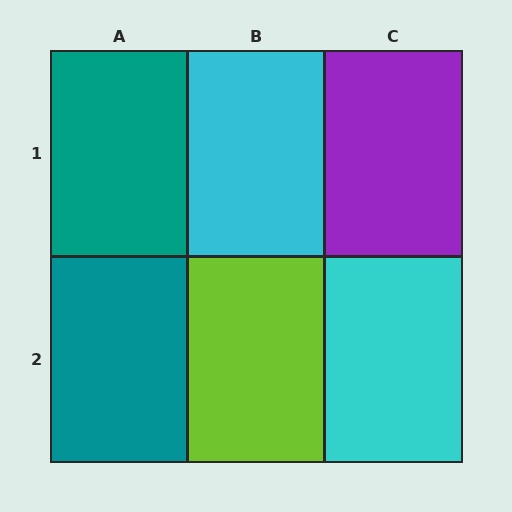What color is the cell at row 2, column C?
Cyan.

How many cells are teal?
2 cells are teal.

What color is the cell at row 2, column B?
Lime.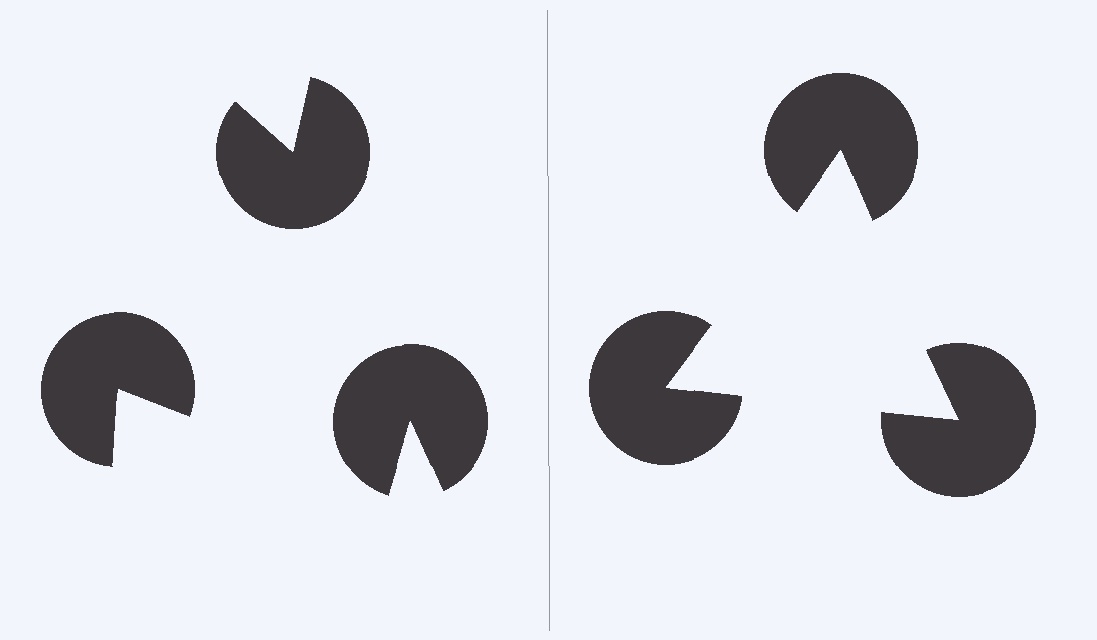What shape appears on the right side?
An illusory triangle.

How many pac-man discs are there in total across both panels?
6 — 3 on each side.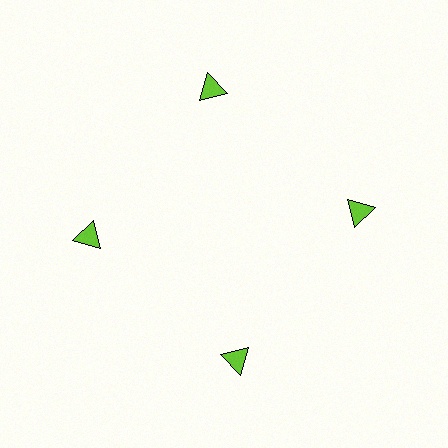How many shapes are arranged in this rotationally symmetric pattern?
There are 4 shapes, arranged in 4 groups of 1.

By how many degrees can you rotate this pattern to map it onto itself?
The pattern maps onto itself every 90 degrees of rotation.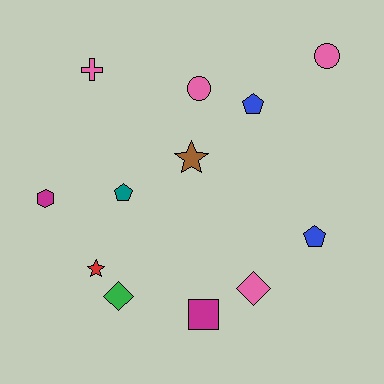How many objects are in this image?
There are 12 objects.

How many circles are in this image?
There are 2 circles.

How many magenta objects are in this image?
There are 2 magenta objects.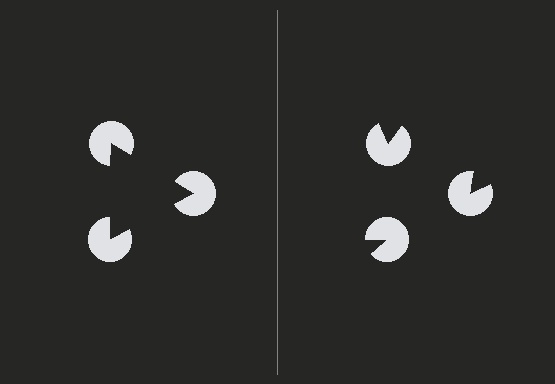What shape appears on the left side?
An illusory triangle.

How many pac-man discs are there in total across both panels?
6 — 3 on each side.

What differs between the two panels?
The pac-man discs are positioned identically on both sides; only the wedge orientations differ. On the left they align to a triangle; on the right they are misaligned.